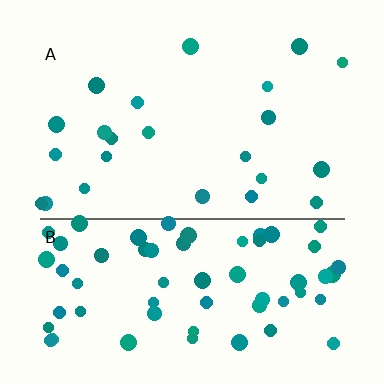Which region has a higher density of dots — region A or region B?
B (the bottom).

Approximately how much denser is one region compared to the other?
Approximately 2.9× — region B over region A.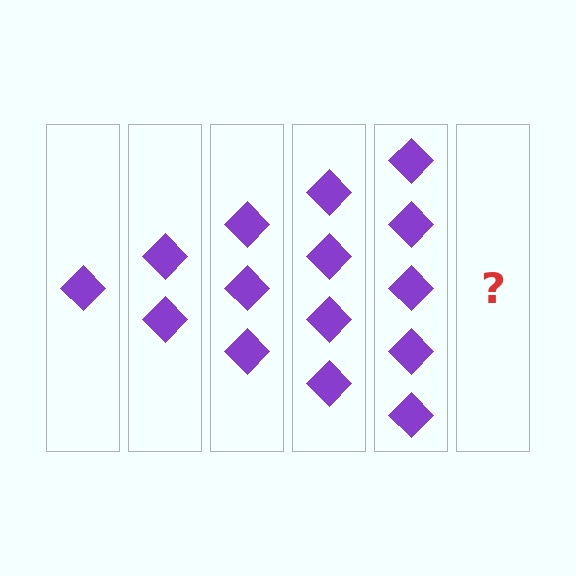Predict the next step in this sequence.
The next step is 6 diamonds.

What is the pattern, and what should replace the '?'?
The pattern is that each step adds one more diamond. The '?' should be 6 diamonds.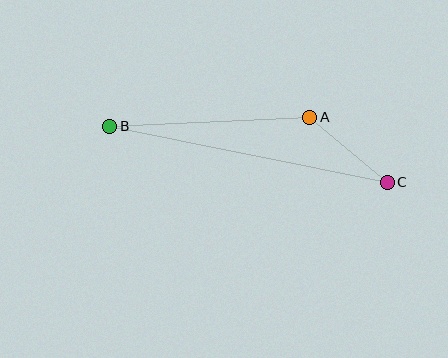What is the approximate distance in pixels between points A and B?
The distance between A and B is approximately 200 pixels.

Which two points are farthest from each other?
Points B and C are farthest from each other.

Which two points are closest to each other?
Points A and C are closest to each other.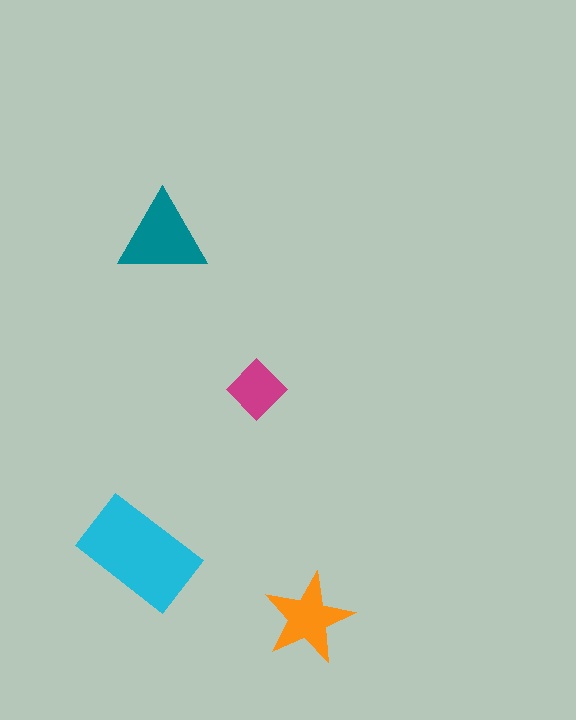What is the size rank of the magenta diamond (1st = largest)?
4th.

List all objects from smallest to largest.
The magenta diamond, the orange star, the teal triangle, the cyan rectangle.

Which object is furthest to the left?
The cyan rectangle is leftmost.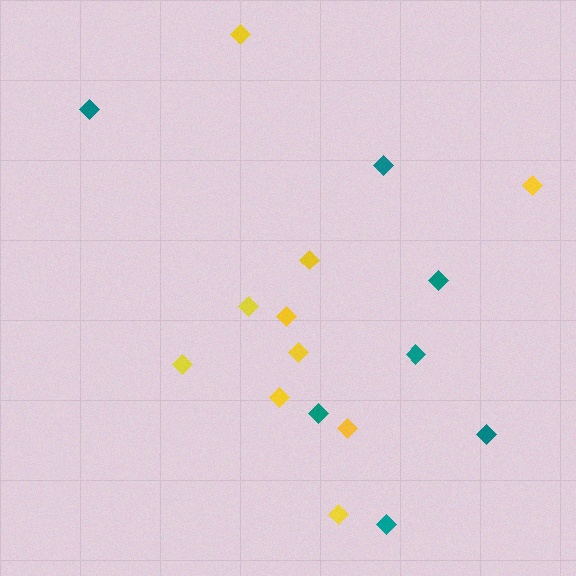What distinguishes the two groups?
There are 2 groups: one group of yellow diamonds (10) and one group of teal diamonds (7).